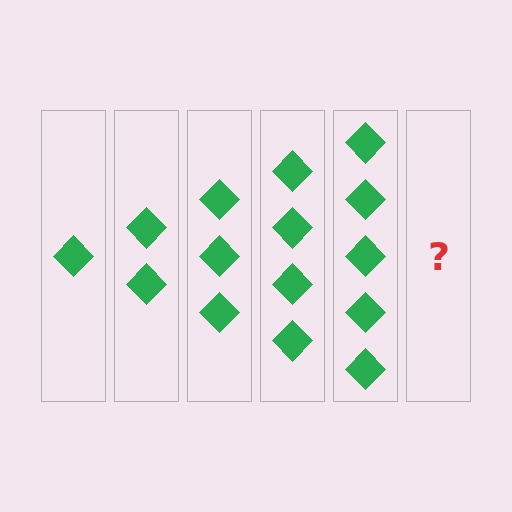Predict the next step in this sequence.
The next step is 6 diamonds.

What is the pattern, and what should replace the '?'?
The pattern is that each step adds one more diamond. The '?' should be 6 diamonds.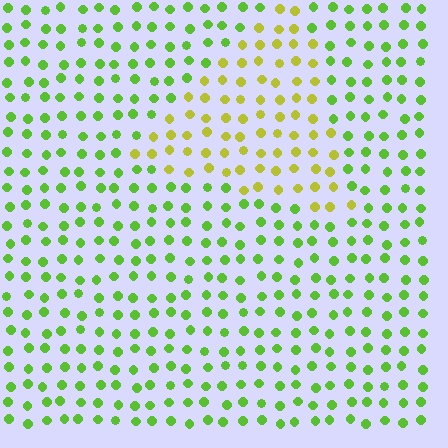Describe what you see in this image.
The image is filled with small lime elements in a uniform arrangement. A triangle-shaped region is visible where the elements are tinted to a slightly different hue, forming a subtle color boundary.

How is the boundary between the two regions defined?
The boundary is defined purely by a slight shift in hue (about 39 degrees). Spacing, size, and orientation are identical on both sides.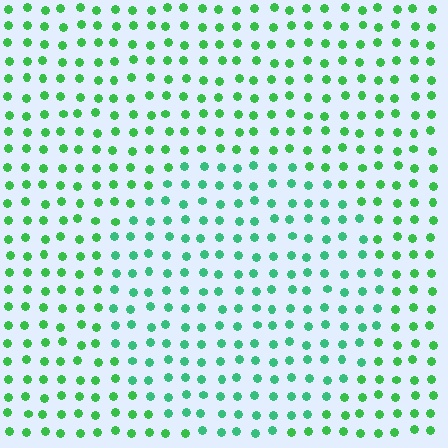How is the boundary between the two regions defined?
The boundary is defined purely by a slight shift in hue (about 24 degrees). Spacing, size, and orientation are identical on both sides.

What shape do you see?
I see a circle.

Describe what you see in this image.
The image is filled with small green elements in a uniform arrangement. A circle-shaped region is visible where the elements are tinted to a slightly different hue, forming a subtle color boundary.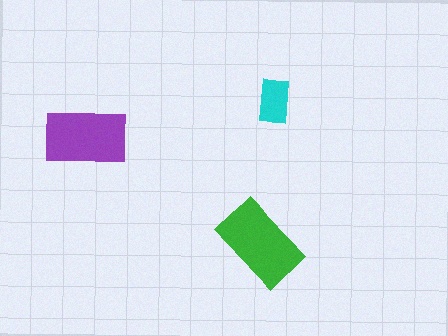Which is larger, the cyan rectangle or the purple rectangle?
The purple one.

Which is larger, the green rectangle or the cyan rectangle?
The green one.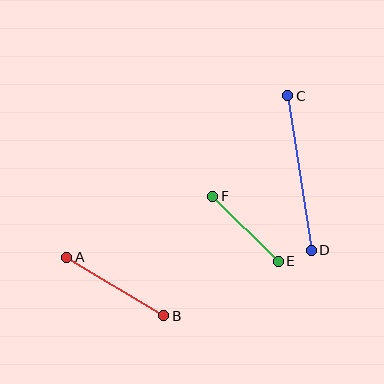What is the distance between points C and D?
The distance is approximately 156 pixels.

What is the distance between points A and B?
The distance is approximately 113 pixels.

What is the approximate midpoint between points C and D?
The midpoint is at approximately (300, 173) pixels.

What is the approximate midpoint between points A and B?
The midpoint is at approximately (115, 287) pixels.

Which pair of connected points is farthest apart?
Points C and D are farthest apart.